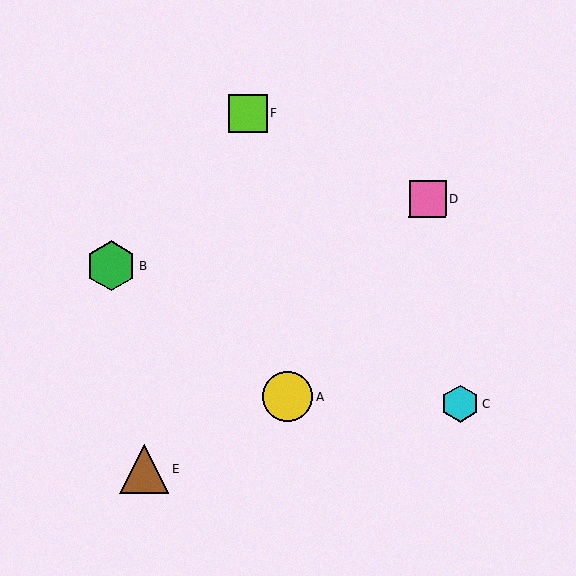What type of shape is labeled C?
Shape C is a cyan hexagon.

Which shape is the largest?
The yellow circle (labeled A) is the largest.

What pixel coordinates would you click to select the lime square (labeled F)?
Click at (248, 113) to select the lime square F.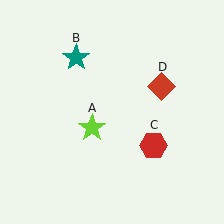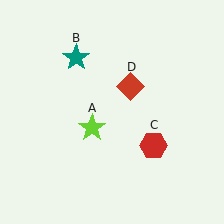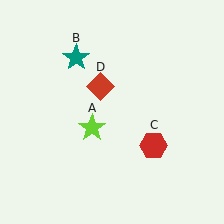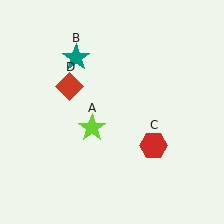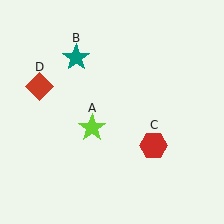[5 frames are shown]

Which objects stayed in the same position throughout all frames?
Lime star (object A) and teal star (object B) and red hexagon (object C) remained stationary.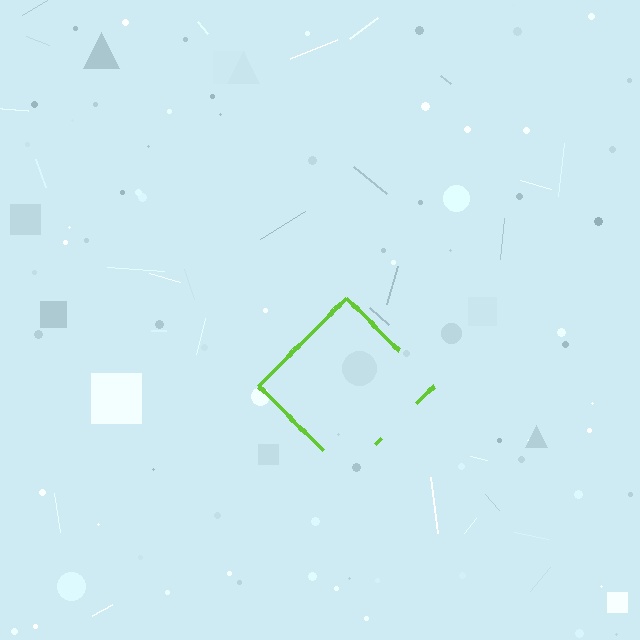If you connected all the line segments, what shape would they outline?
They would outline a diamond.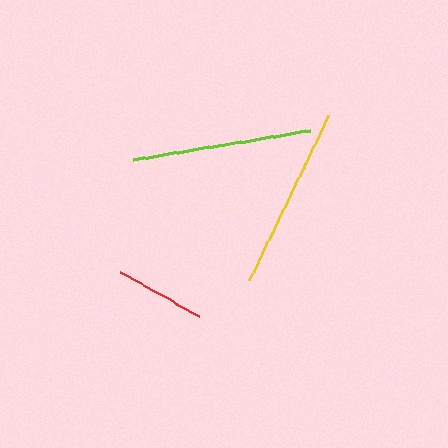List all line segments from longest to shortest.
From longest to shortest: yellow, lime, red.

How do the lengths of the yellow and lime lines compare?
The yellow and lime lines are approximately the same length.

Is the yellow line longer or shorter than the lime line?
The yellow line is longer than the lime line.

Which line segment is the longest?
The yellow line is the longest at approximately 182 pixels.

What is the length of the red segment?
The red segment is approximately 90 pixels long.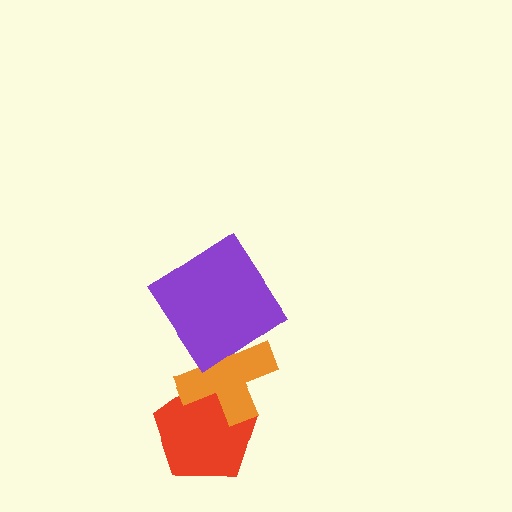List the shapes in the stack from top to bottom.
From top to bottom: the purple diamond, the orange cross, the red pentagon.